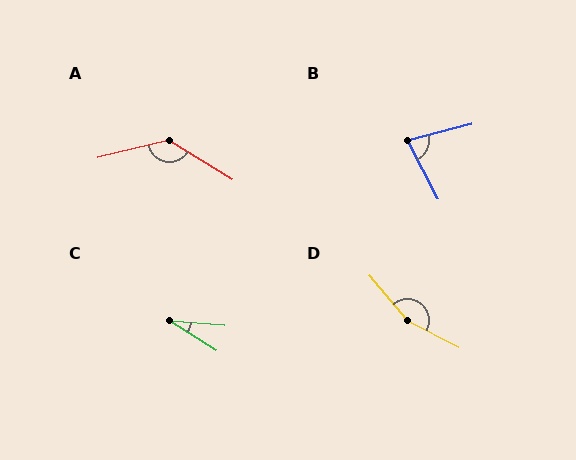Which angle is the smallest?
C, at approximately 28 degrees.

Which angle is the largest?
D, at approximately 158 degrees.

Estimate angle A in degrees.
Approximately 135 degrees.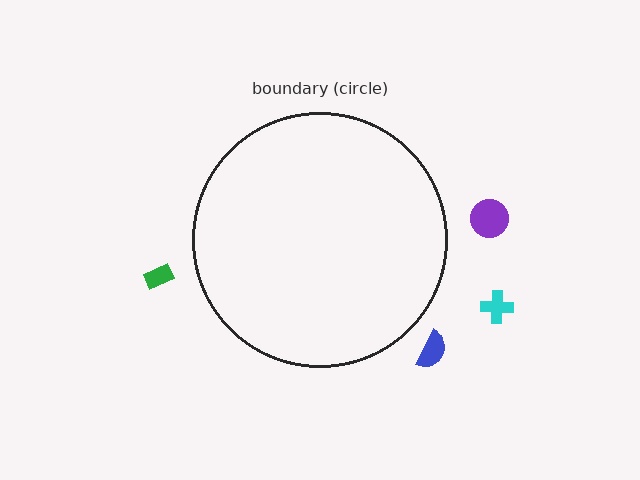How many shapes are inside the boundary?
0 inside, 4 outside.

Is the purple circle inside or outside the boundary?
Outside.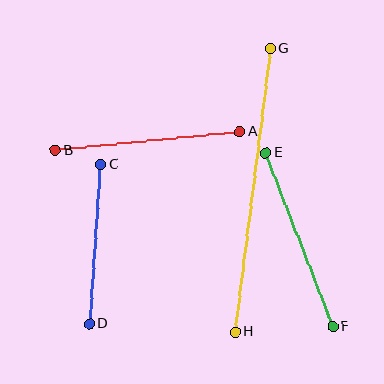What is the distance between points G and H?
The distance is approximately 286 pixels.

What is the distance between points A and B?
The distance is approximately 185 pixels.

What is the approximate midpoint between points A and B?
The midpoint is at approximately (148, 141) pixels.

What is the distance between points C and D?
The distance is approximately 160 pixels.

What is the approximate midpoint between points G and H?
The midpoint is at approximately (253, 190) pixels.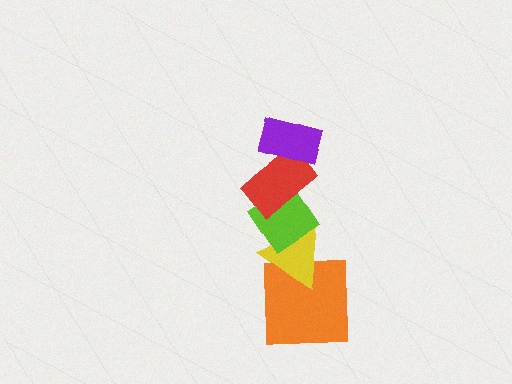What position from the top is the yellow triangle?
The yellow triangle is 4th from the top.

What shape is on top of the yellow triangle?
The lime diamond is on top of the yellow triangle.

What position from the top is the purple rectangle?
The purple rectangle is 1st from the top.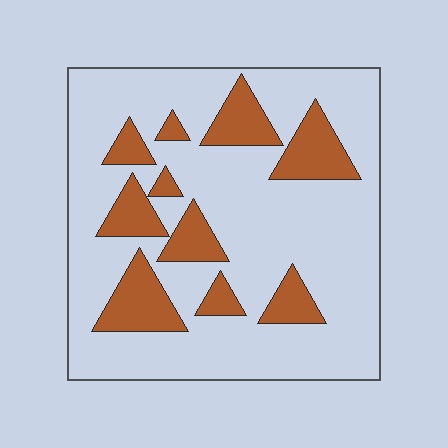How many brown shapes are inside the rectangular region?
10.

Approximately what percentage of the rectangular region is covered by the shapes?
Approximately 20%.